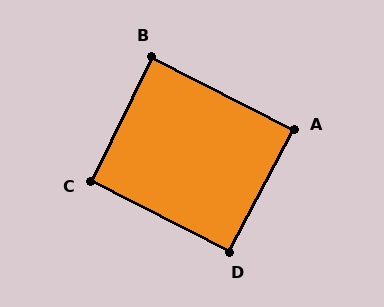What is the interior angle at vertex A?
Approximately 89 degrees (approximately right).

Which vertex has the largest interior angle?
D, at approximately 91 degrees.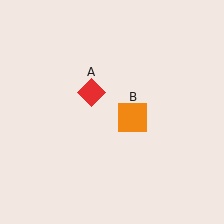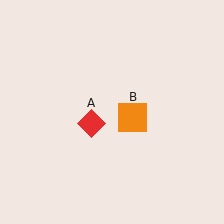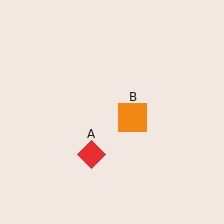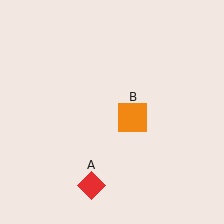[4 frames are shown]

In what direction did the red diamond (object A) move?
The red diamond (object A) moved down.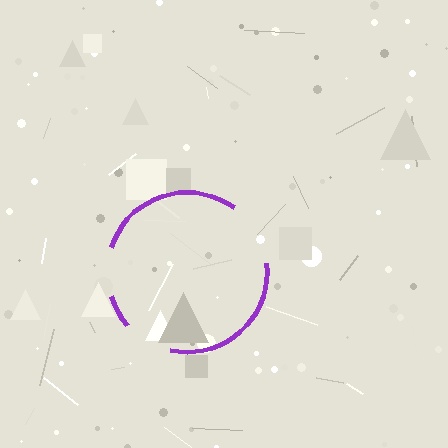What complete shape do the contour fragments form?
The contour fragments form a circle.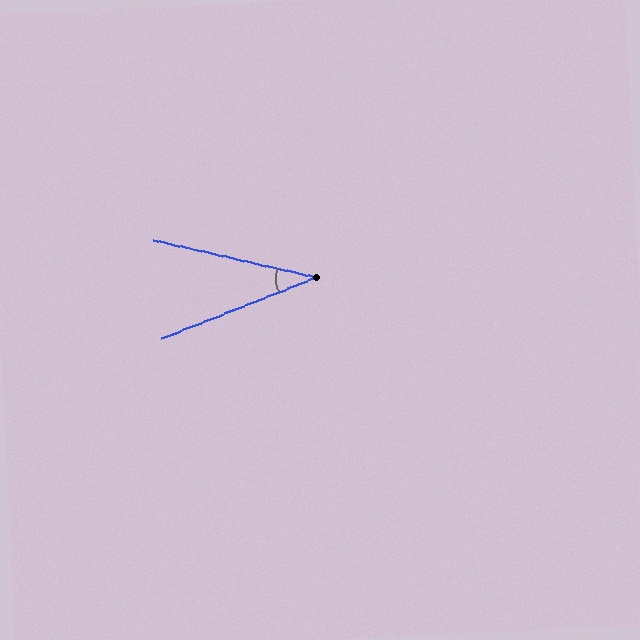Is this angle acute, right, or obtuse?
It is acute.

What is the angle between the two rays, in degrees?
Approximately 35 degrees.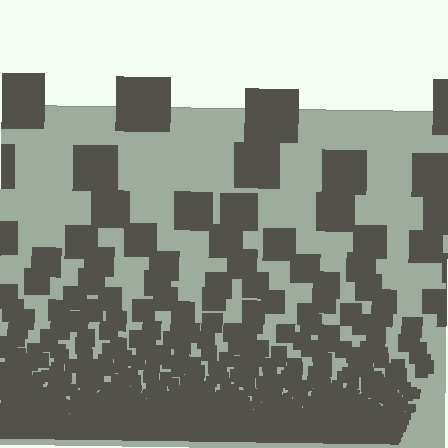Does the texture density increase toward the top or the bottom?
Density increases toward the bottom.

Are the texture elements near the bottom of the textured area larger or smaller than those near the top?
Smaller. The gradient is inverted — elements near the bottom are smaller and denser.